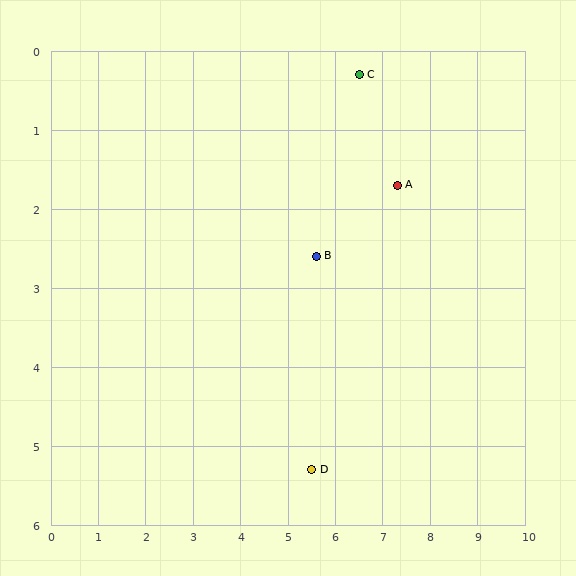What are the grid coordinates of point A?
Point A is at approximately (7.3, 1.7).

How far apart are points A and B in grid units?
Points A and B are about 1.9 grid units apart.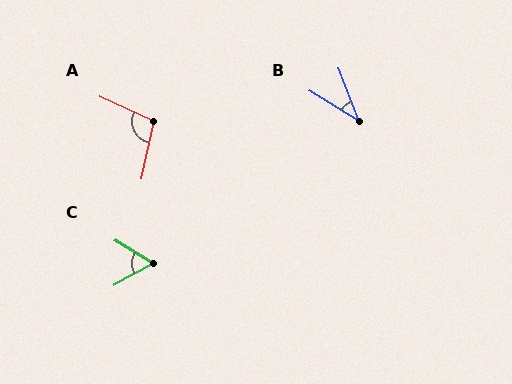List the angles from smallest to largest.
B (37°), C (60°), A (102°).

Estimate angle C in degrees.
Approximately 60 degrees.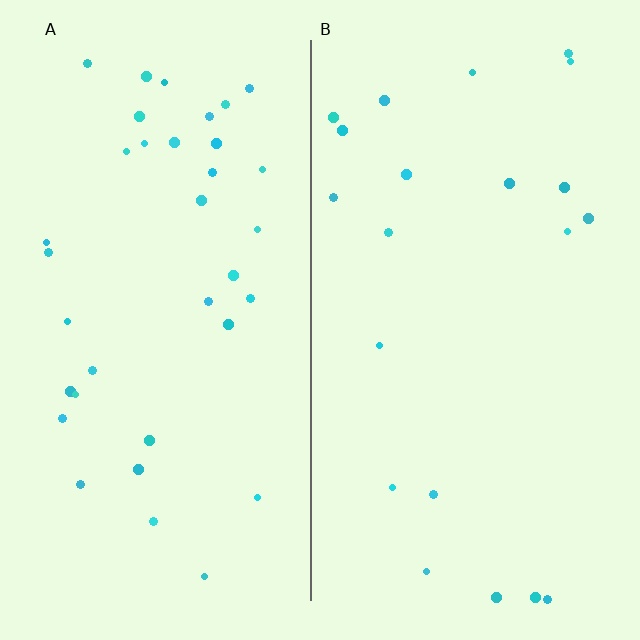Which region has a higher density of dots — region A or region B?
A (the left).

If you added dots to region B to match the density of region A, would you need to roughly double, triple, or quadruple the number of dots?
Approximately double.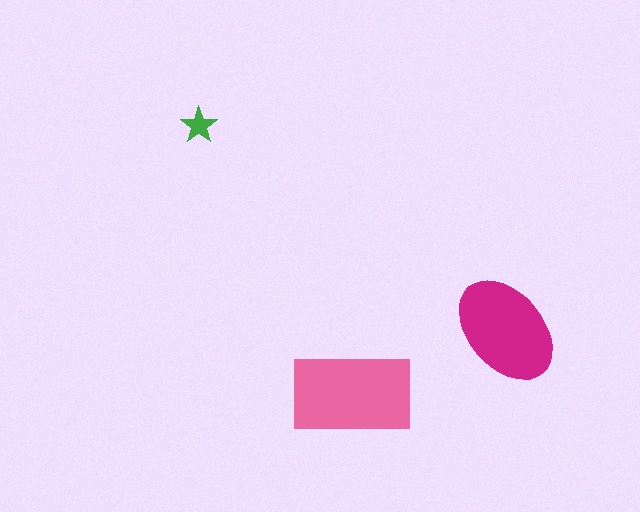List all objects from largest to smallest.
The pink rectangle, the magenta ellipse, the green star.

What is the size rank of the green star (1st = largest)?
3rd.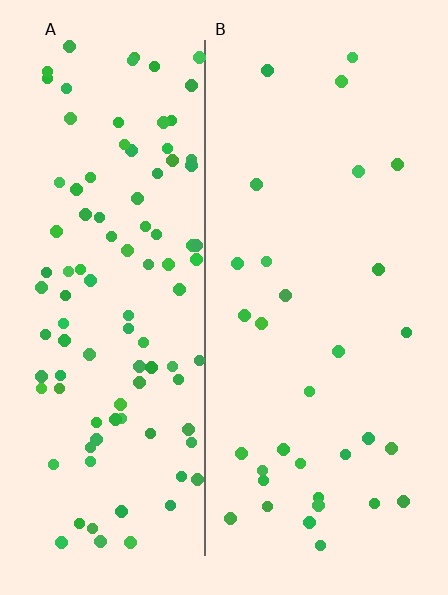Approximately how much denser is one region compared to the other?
Approximately 3.2× — region A over region B.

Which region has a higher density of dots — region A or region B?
A (the left).